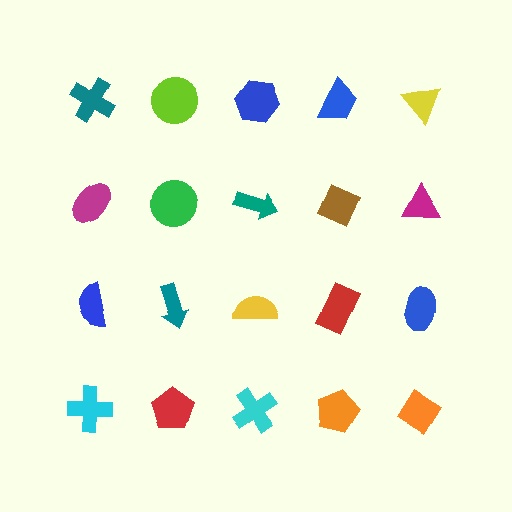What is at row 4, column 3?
A cyan cross.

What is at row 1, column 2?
A lime circle.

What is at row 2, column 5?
A magenta triangle.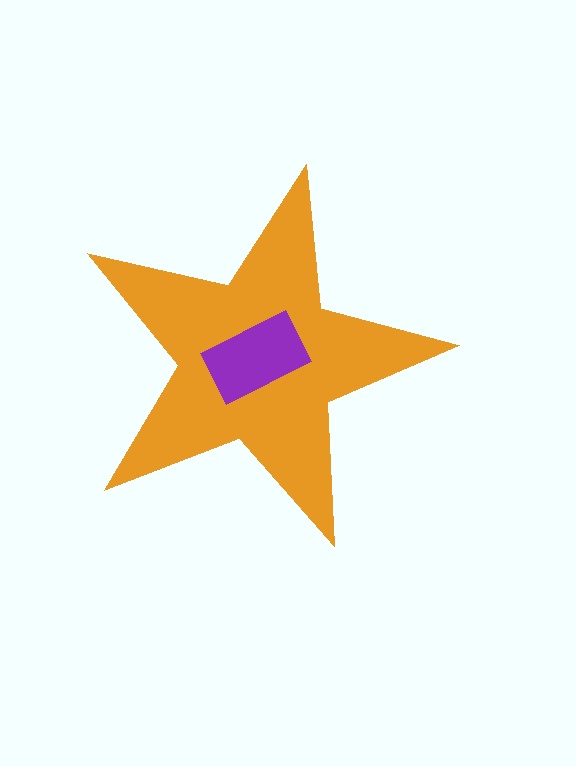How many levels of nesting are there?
2.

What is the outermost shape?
The orange star.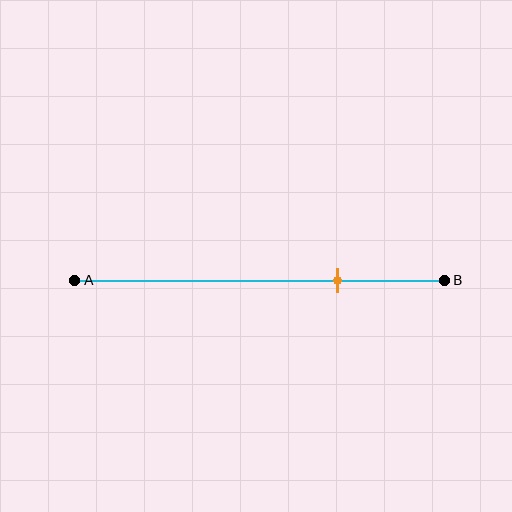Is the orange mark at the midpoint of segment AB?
No, the mark is at about 70% from A, not at the 50% midpoint.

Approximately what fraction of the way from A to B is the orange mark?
The orange mark is approximately 70% of the way from A to B.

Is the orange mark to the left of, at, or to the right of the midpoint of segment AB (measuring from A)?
The orange mark is to the right of the midpoint of segment AB.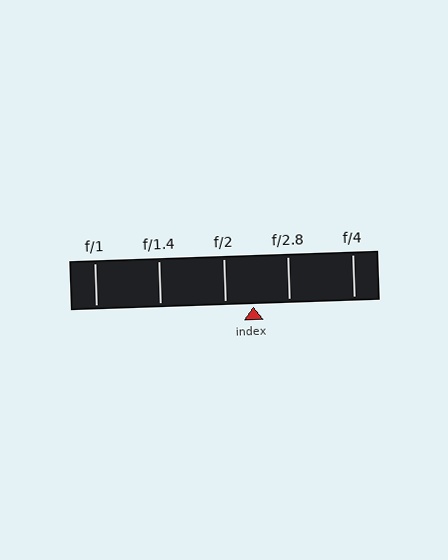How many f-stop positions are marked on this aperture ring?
There are 5 f-stop positions marked.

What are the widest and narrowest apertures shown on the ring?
The widest aperture shown is f/1 and the narrowest is f/4.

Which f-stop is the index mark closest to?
The index mark is closest to f/2.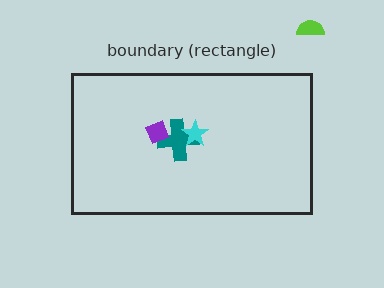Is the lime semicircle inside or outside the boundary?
Outside.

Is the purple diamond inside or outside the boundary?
Inside.